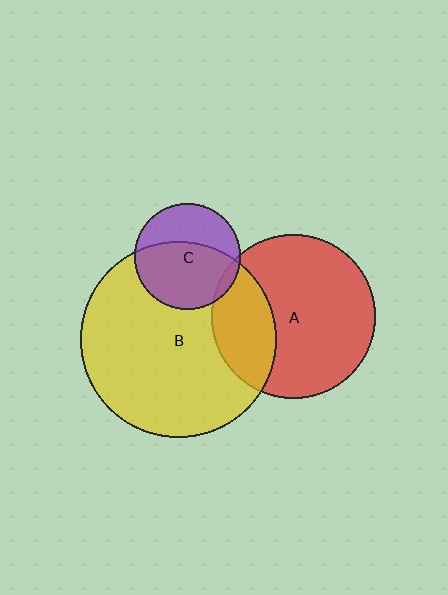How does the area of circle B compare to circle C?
Approximately 3.4 times.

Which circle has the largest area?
Circle B (yellow).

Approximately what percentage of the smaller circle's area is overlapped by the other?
Approximately 60%.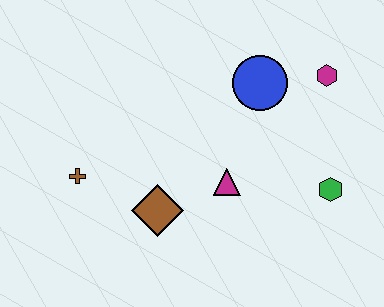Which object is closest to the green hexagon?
The magenta triangle is closest to the green hexagon.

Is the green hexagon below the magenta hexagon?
Yes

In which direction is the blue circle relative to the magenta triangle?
The blue circle is above the magenta triangle.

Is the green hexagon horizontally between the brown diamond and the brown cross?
No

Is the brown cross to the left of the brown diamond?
Yes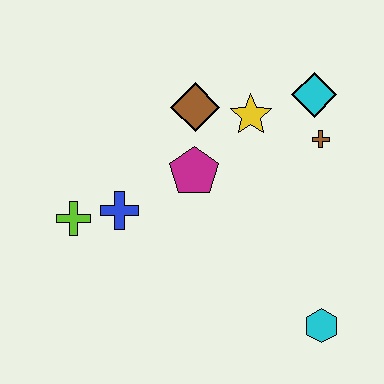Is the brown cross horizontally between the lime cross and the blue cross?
No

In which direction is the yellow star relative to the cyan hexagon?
The yellow star is above the cyan hexagon.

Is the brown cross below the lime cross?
No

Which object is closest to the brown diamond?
The yellow star is closest to the brown diamond.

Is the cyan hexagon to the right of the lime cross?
Yes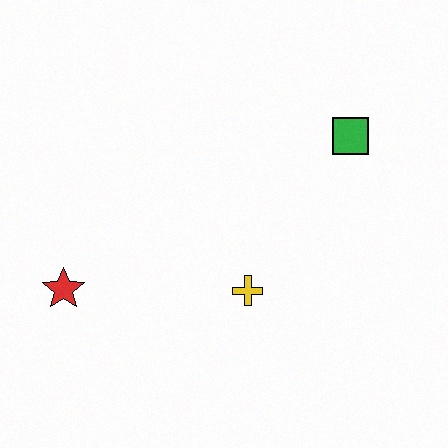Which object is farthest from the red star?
The green square is farthest from the red star.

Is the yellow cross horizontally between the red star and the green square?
Yes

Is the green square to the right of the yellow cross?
Yes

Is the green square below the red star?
No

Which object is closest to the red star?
The yellow cross is closest to the red star.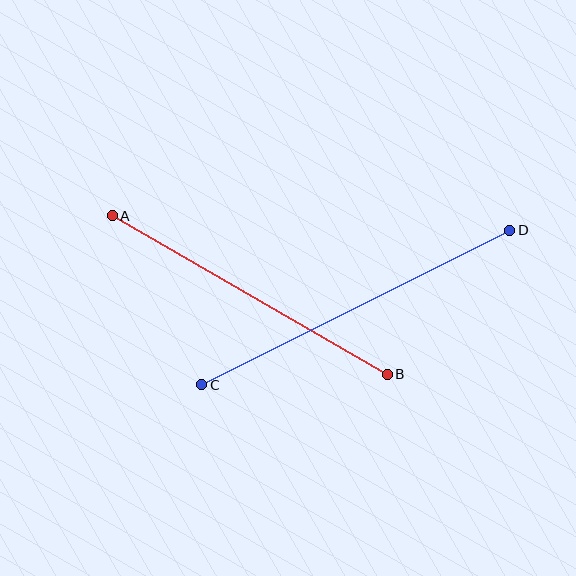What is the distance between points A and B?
The distance is approximately 317 pixels.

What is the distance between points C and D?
The distance is approximately 345 pixels.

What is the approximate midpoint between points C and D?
The midpoint is at approximately (356, 308) pixels.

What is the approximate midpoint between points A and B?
The midpoint is at approximately (250, 295) pixels.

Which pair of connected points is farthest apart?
Points C and D are farthest apart.